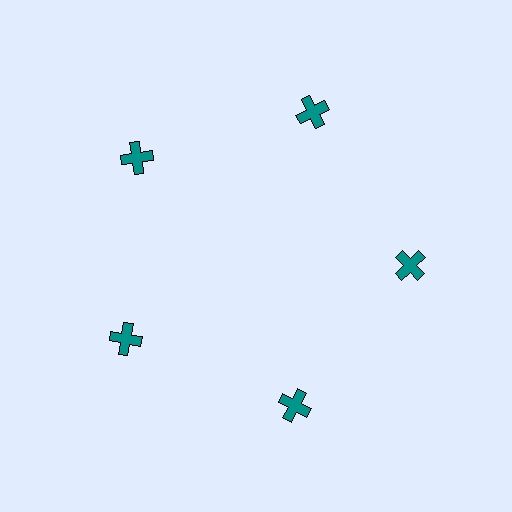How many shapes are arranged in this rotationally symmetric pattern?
There are 5 shapes, arranged in 5 groups of 1.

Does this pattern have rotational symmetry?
Yes, this pattern has 5-fold rotational symmetry. It looks the same after rotating 72 degrees around the center.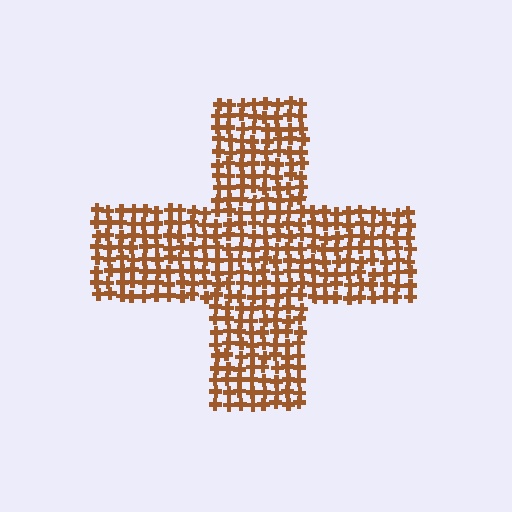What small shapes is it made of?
It is made of small crosses.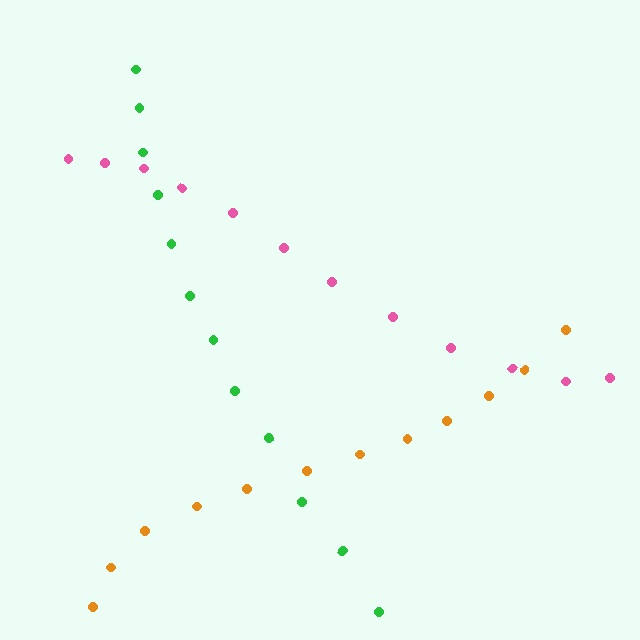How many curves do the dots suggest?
There are 3 distinct paths.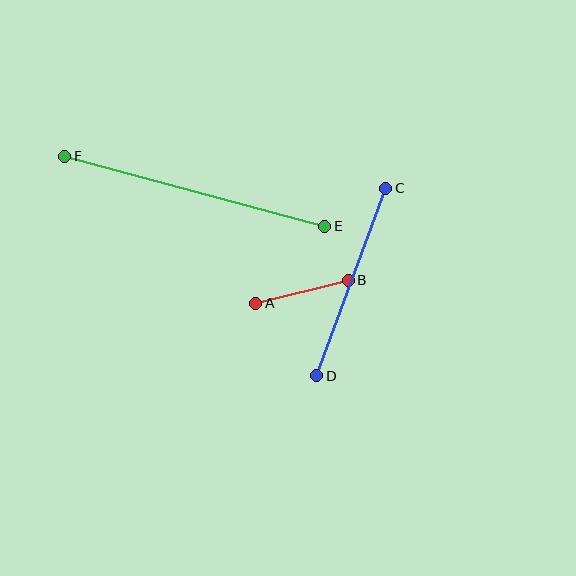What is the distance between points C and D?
The distance is approximately 200 pixels.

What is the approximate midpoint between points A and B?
The midpoint is at approximately (302, 292) pixels.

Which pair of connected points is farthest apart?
Points E and F are farthest apart.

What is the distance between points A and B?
The distance is approximately 95 pixels.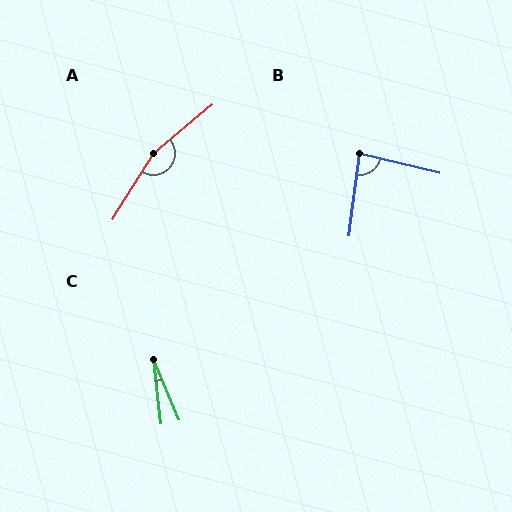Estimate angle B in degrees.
Approximately 84 degrees.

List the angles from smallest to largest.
C (16°), B (84°), A (162°).